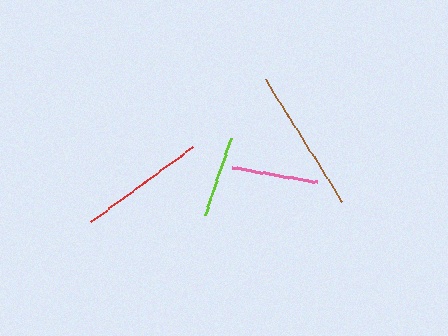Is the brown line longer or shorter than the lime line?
The brown line is longer than the lime line.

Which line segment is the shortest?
The lime line is the shortest at approximately 81 pixels.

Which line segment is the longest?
The brown line is the longest at approximately 144 pixels.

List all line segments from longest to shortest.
From longest to shortest: brown, red, pink, lime.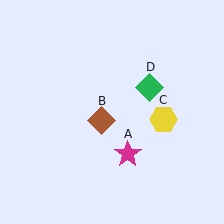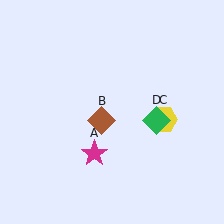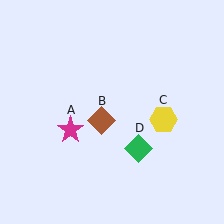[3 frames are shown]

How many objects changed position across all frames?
2 objects changed position: magenta star (object A), green diamond (object D).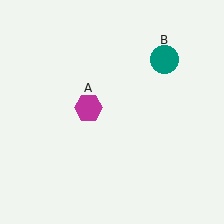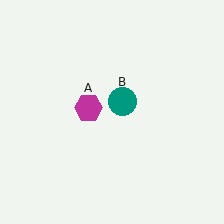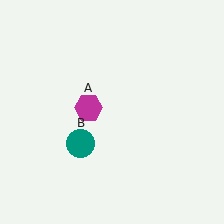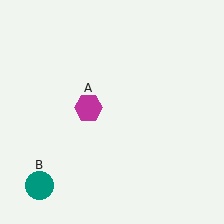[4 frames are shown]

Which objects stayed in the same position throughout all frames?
Magenta hexagon (object A) remained stationary.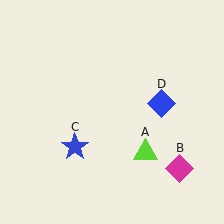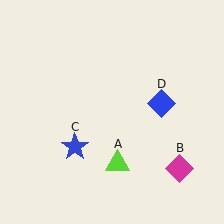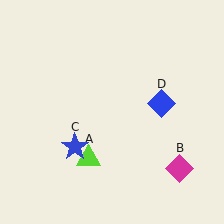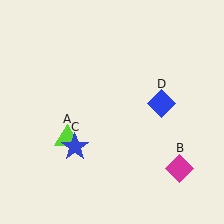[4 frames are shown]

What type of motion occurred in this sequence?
The lime triangle (object A) rotated clockwise around the center of the scene.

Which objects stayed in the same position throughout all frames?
Magenta diamond (object B) and blue star (object C) and blue diamond (object D) remained stationary.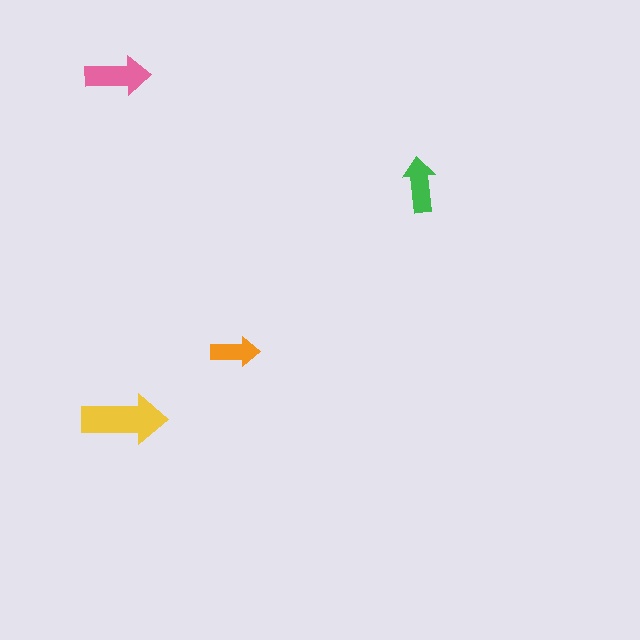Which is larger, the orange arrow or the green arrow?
The green one.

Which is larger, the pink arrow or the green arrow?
The pink one.